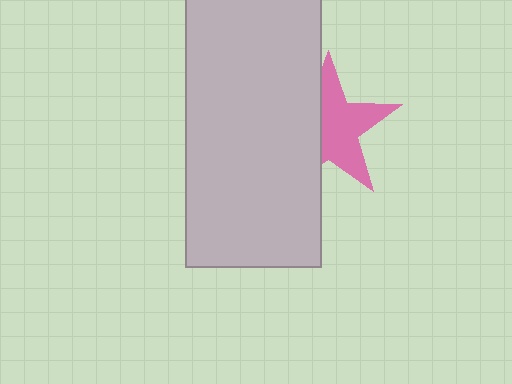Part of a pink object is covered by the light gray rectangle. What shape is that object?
It is a star.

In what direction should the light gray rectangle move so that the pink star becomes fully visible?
The light gray rectangle should move left. That is the shortest direction to clear the overlap and leave the pink star fully visible.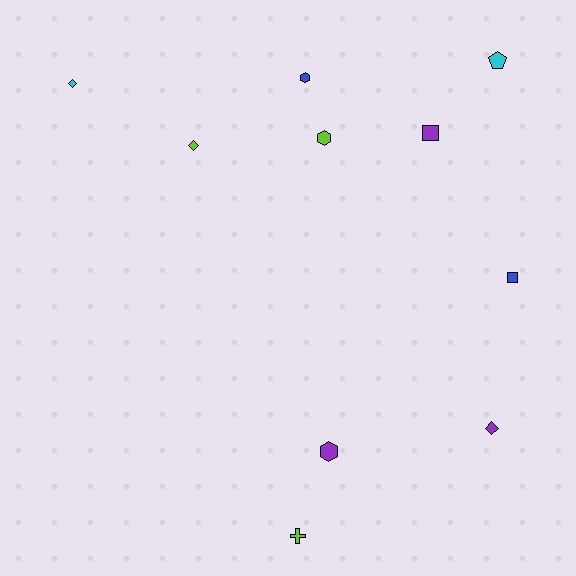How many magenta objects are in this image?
There are no magenta objects.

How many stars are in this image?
There are no stars.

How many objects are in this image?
There are 10 objects.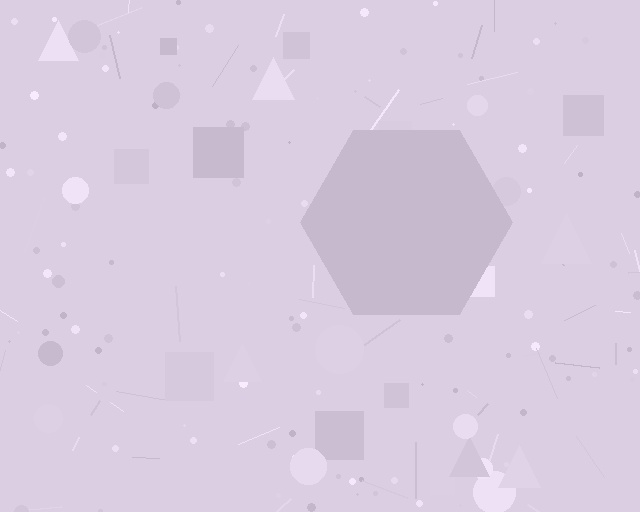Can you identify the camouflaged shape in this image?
The camouflaged shape is a hexagon.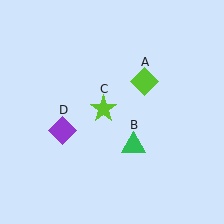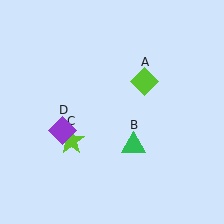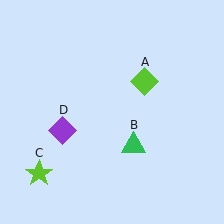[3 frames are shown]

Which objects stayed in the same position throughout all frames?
Lime diamond (object A) and green triangle (object B) and purple diamond (object D) remained stationary.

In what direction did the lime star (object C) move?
The lime star (object C) moved down and to the left.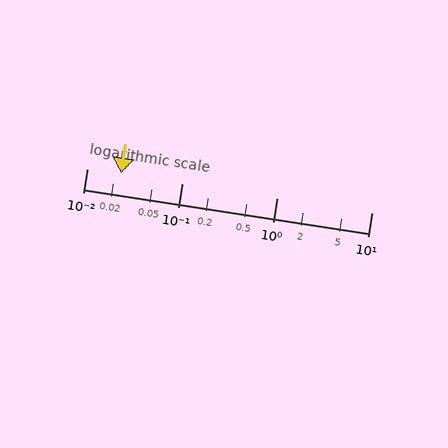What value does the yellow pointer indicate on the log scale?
The pointer indicates approximately 0.023.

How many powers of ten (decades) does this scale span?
The scale spans 3 decades, from 0.01 to 10.